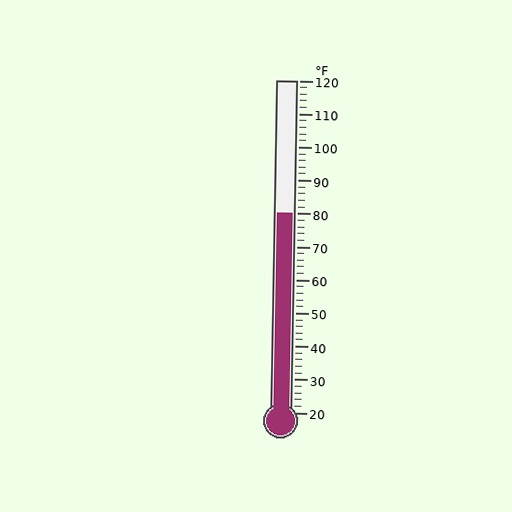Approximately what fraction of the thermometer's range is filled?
The thermometer is filled to approximately 60% of its range.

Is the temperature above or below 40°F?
The temperature is above 40°F.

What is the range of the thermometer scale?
The thermometer scale ranges from 20°F to 120°F.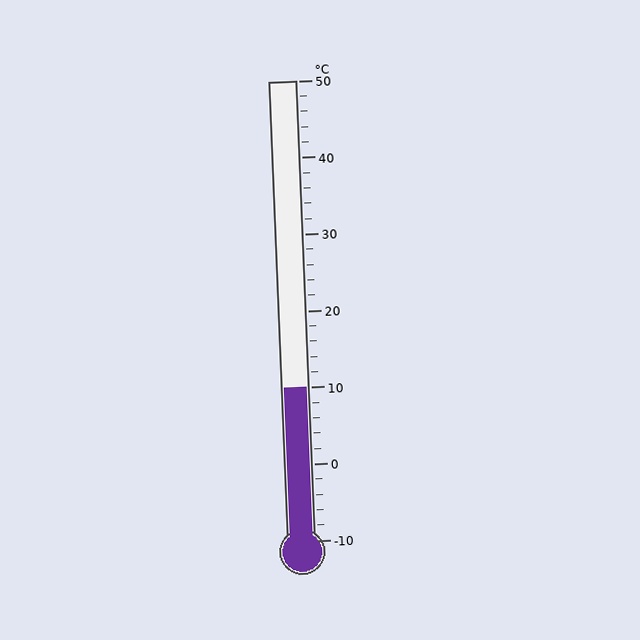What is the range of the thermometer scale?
The thermometer scale ranges from -10°C to 50°C.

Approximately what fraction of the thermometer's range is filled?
The thermometer is filled to approximately 35% of its range.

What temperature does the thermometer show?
The thermometer shows approximately 10°C.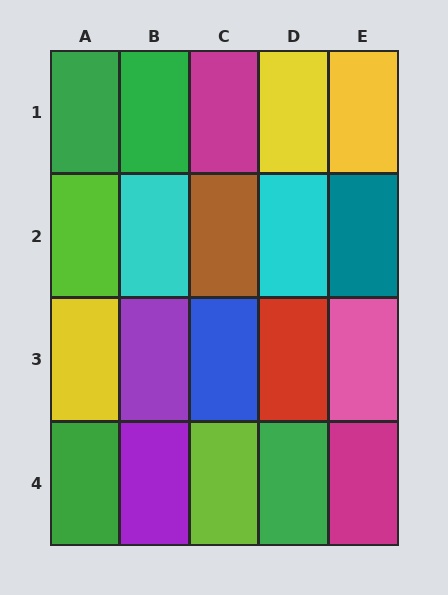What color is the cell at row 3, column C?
Blue.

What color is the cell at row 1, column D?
Yellow.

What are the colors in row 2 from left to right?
Lime, cyan, brown, cyan, teal.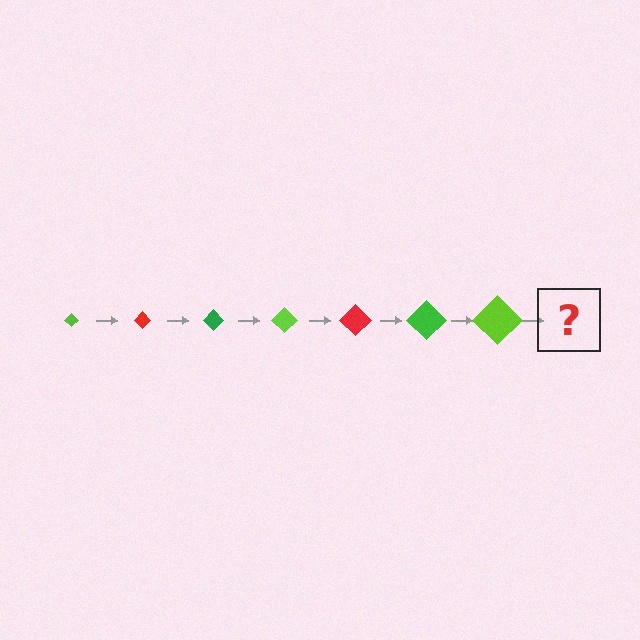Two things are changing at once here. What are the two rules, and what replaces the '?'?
The two rules are that the diamond grows larger each step and the color cycles through lime, red, and green. The '?' should be a red diamond, larger than the previous one.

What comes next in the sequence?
The next element should be a red diamond, larger than the previous one.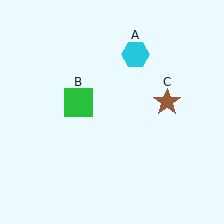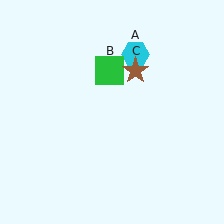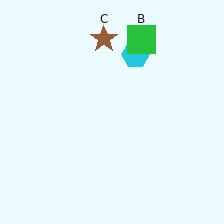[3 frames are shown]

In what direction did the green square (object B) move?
The green square (object B) moved up and to the right.